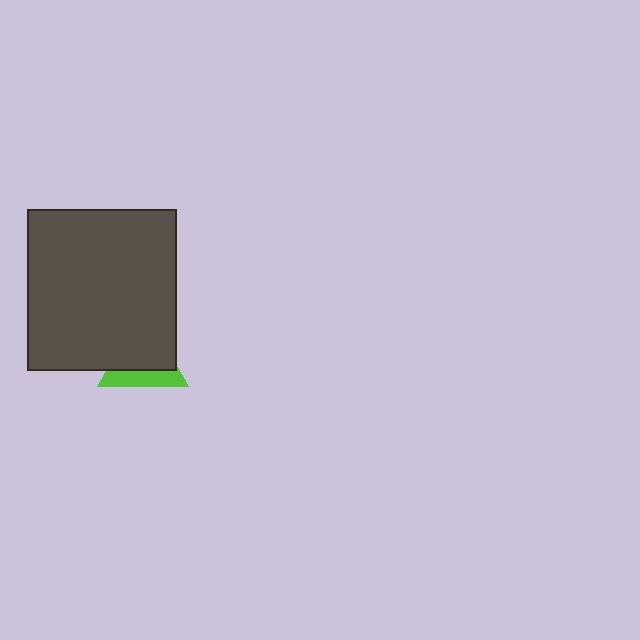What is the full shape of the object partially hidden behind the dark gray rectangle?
The partially hidden object is a lime triangle.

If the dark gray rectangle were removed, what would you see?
You would see the complete lime triangle.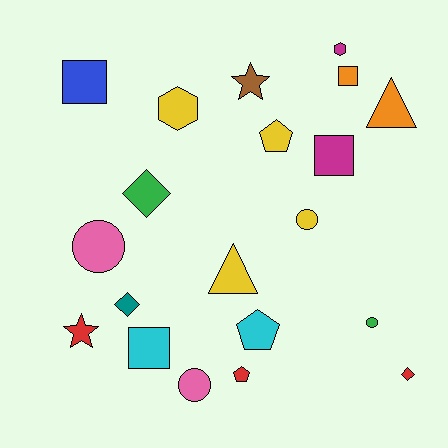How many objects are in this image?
There are 20 objects.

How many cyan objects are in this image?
There are 2 cyan objects.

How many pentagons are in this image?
There are 3 pentagons.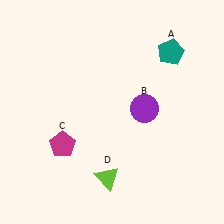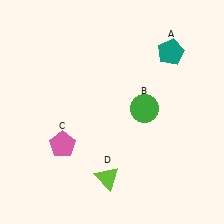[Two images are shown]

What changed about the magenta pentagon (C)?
In Image 1, C is magenta. In Image 2, it changed to pink.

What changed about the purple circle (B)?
In Image 1, B is purple. In Image 2, it changed to green.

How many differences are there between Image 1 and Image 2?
There are 2 differences between the two images.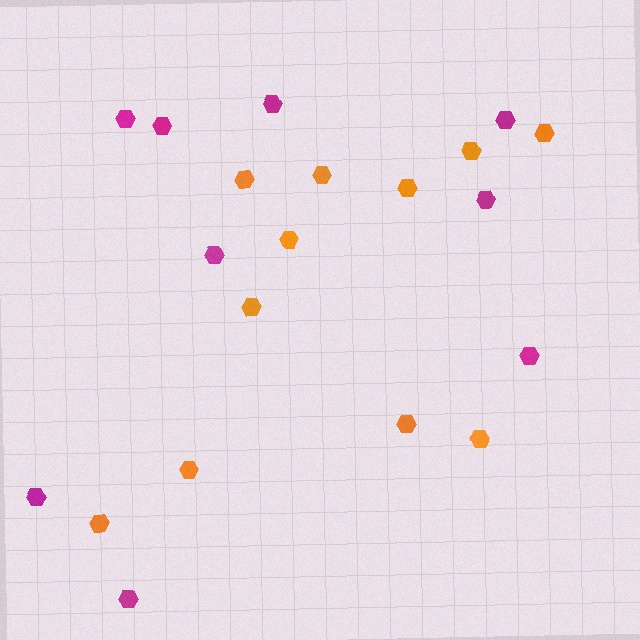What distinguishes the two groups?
There are 2 groups: one group of orange hexagons (11) and one group of magenta hexagons (9).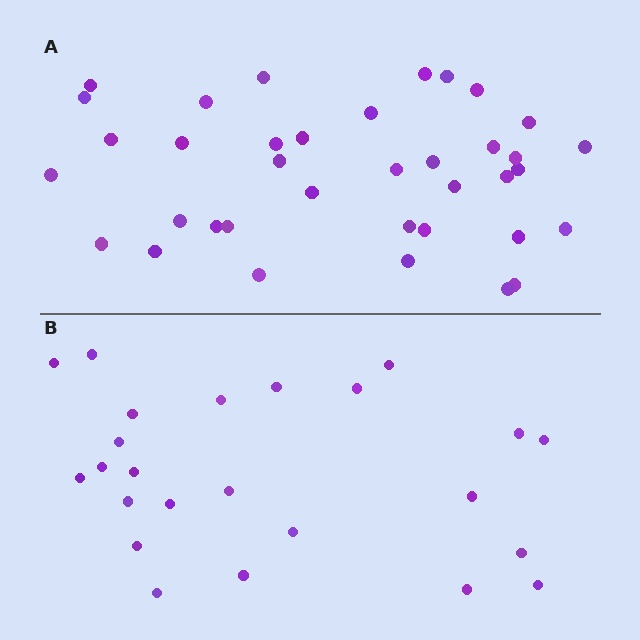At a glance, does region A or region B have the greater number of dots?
Region A (the top region) has more dots.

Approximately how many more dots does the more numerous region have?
Region A has approximately 15 more dots than region B.